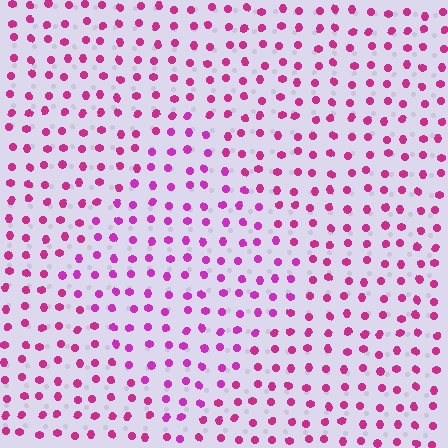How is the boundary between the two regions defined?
The boundary is defined purely by a slight shift in hue (about 19 degrees). Spacing, size, and orientation are identical on both sides.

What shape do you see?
I see a diamond.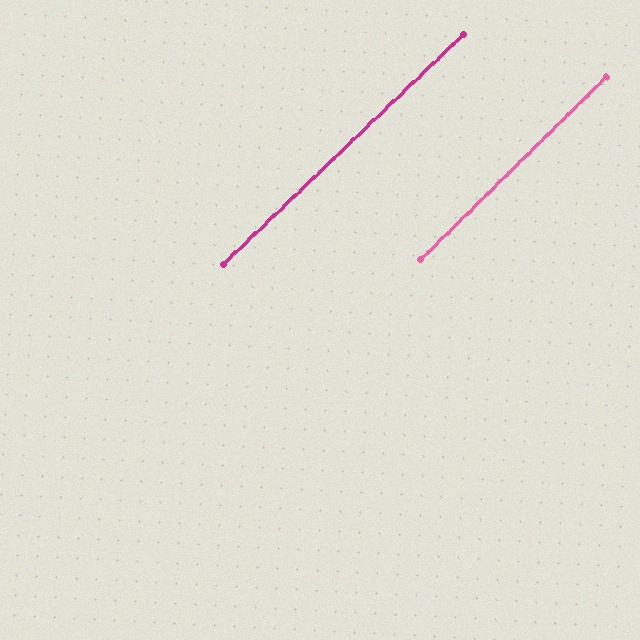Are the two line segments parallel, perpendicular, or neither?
Parallel — their directions differ by only 0.7°.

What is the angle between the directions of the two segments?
Approximately 1 degree.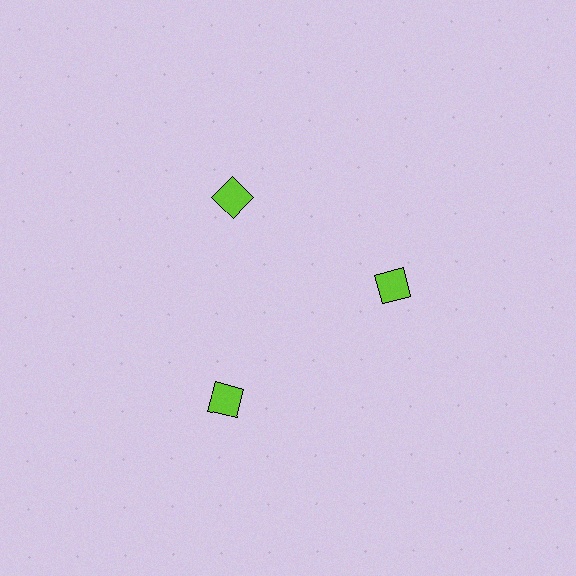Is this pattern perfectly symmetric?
No. The 3 lime squares are arranged in a ring, but one element near the 7 o'clock position is pushed outward from the center, breaking the 3-fold rotational symmetry.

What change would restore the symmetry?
The symmetry would be restored by moving it inward, back onto the ring so that all 3 squares sit at equal angles and equal distance from the center.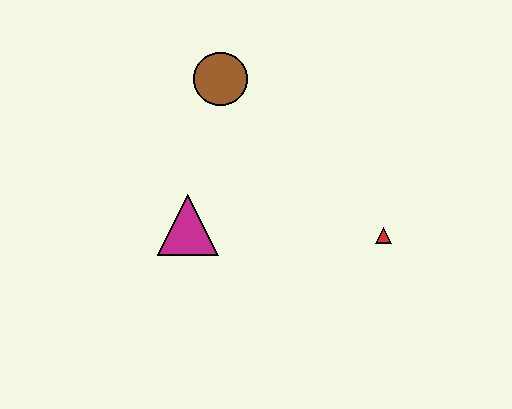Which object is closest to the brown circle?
The magenta triangle is closest to the brown circle.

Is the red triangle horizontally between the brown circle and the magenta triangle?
No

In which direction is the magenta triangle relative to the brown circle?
The magenta triangle is below the brown circle.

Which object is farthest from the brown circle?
The red triangle is farthest from the brown circle.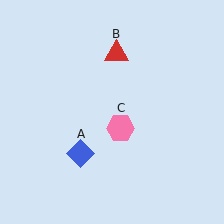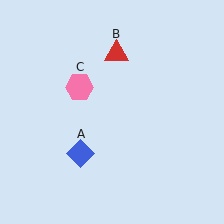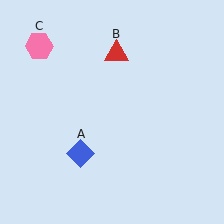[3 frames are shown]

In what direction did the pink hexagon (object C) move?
The pink hexagon (object C) moved up and to the left.